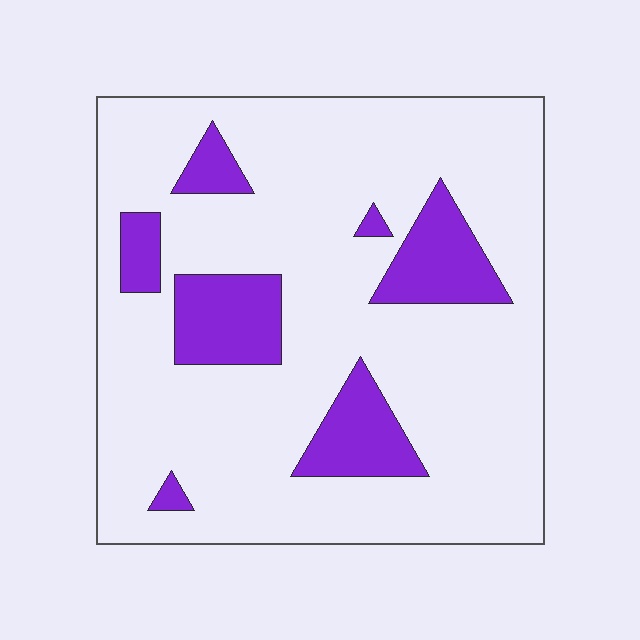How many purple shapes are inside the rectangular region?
7.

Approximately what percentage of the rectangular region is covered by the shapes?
Approximately 20%.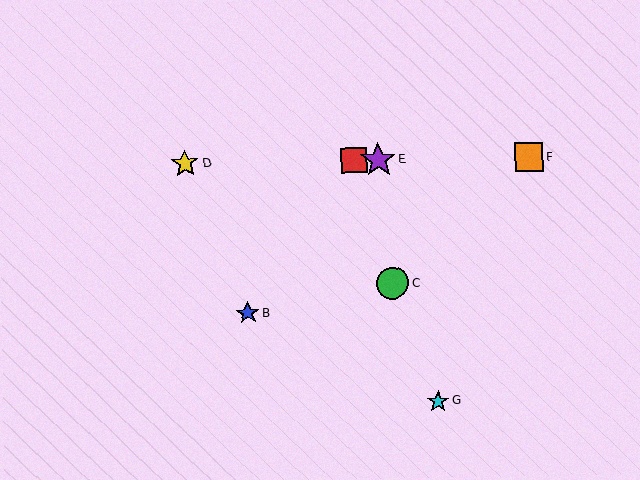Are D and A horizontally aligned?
Yes, both are at y≈164.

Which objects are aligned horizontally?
Objects A, D, E, F are aligned horizontally.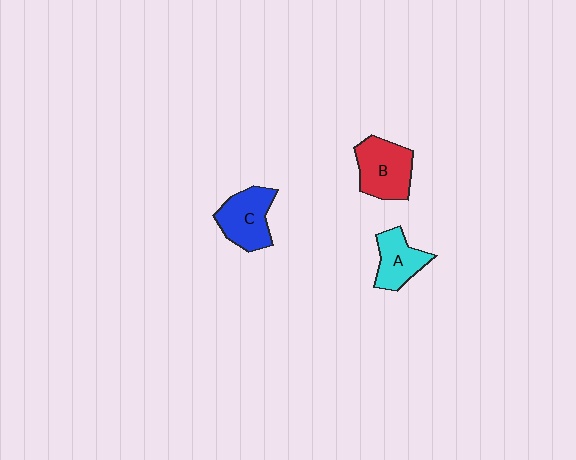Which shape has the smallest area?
Shape A (cyan).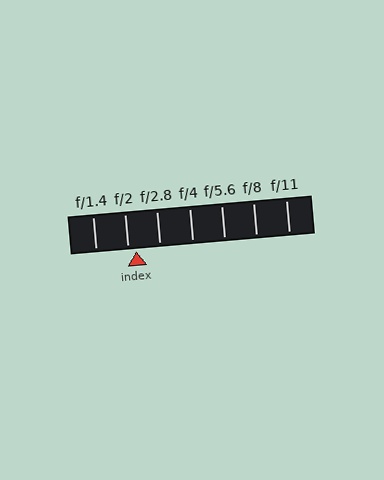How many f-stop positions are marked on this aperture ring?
There are 7 f-stop positions marked.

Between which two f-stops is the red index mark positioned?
The index mark is between f/2 and f/2.8.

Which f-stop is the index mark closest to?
The index mark is closest to f/2.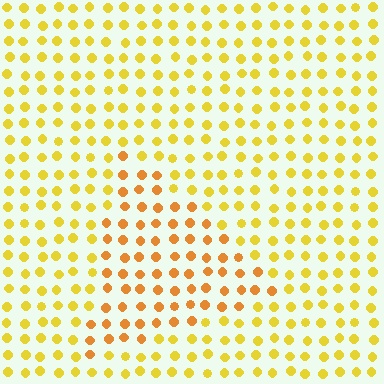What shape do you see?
I see a triangle.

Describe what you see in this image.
The image is filled with small yellow elements in a uniform arrangement. A triangle-shaped region is visible where the elements are tinted to a slightly different hue, forming a subtle color boundary.